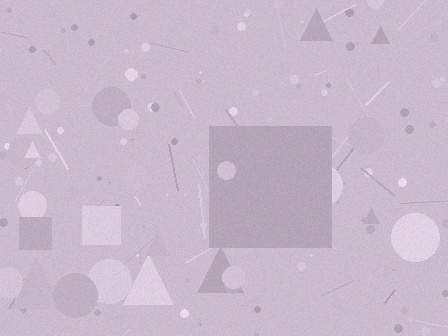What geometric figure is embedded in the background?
A square is embedded in the background.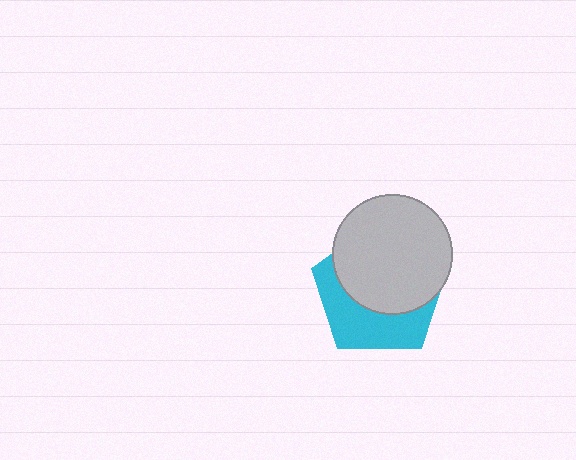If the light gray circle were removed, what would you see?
You would see the complete cyan pentagon.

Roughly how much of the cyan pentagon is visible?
A small part of it is visible (roughly 42%).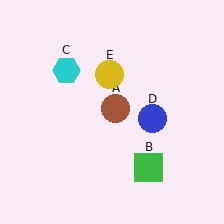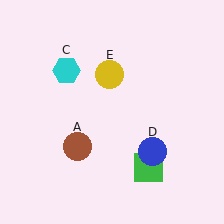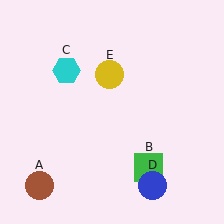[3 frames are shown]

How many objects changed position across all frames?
2 objects changed position: brown circle (object A), blue circle (object D).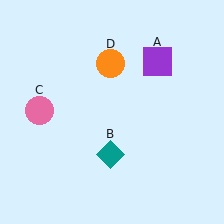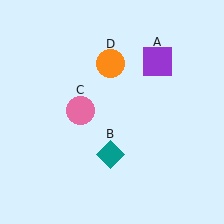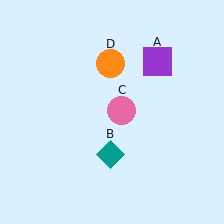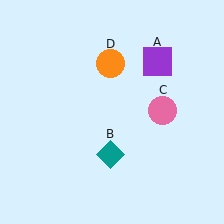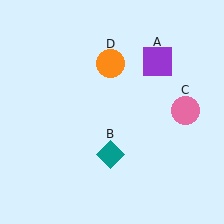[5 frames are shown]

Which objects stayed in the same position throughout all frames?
Purple square (object A) and teal diamond (object B) and orange circle (object D) remained stationary.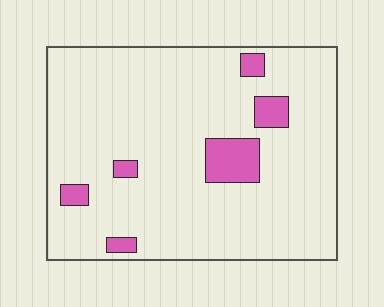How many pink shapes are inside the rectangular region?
6.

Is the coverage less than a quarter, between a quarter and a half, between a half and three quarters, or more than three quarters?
Less than a quarter.